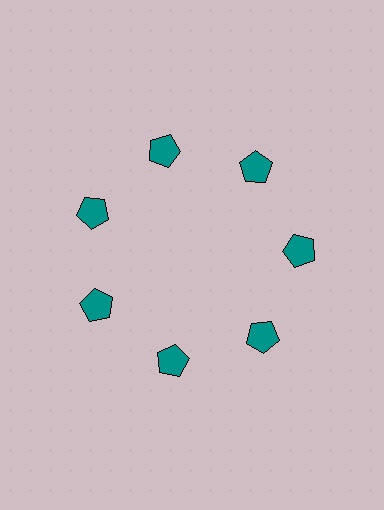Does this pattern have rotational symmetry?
Yes, this pattern has 7-fold rotational symmetry. It looks the same after rotating 51 degrees around the center.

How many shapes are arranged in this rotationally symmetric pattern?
There are 7 shapes, arranged in 7 groups of 1.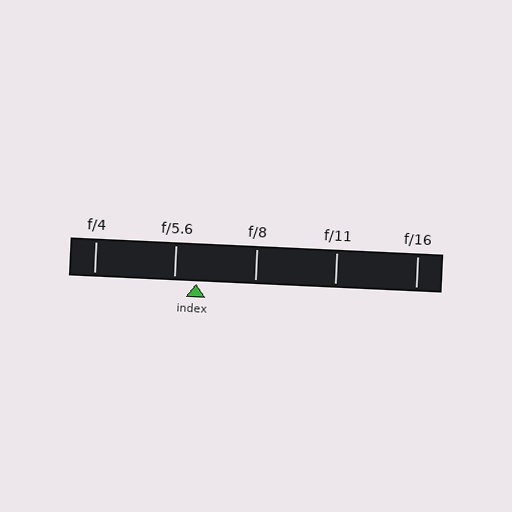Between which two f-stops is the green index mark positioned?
The index mark is between f/5.6 and f/8.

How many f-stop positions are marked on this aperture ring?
There are 5 f-stop positions marked.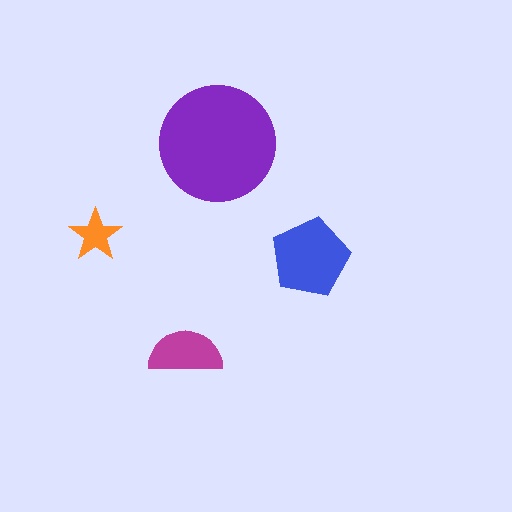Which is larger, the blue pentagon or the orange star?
The blue pentagon.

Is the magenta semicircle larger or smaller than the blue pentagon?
Smaller.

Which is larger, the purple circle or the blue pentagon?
The purple circle.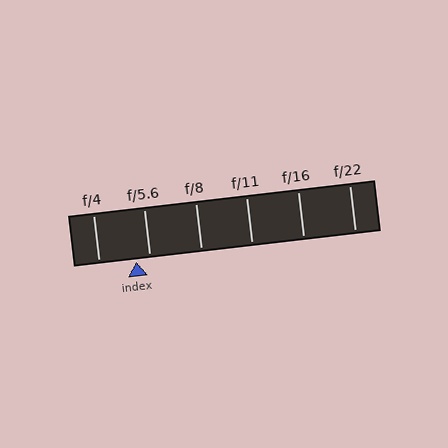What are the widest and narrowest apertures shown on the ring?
The widest aperture shown is f/4 and the narrowest is f/22.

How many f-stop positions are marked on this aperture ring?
There are 6 f-stop positions marked.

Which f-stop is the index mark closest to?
The index mark is closest to f/5.6.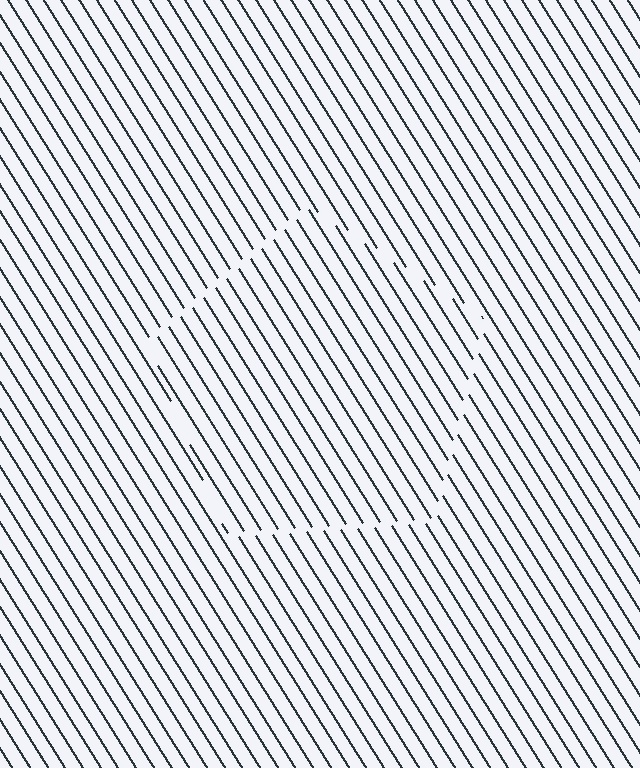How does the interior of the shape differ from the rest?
The interior of the shape contains the same grating, shifted by half a period — the contour is defined by the phase discontinuity where line-ends from the inner and outer gratings abut.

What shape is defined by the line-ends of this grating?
An illusory pentagon. The interior of the shape contains the same grating, shifted by half a period — the contour is defined by the phase discontinuity where line-ends from the inner and outer gratings abut.